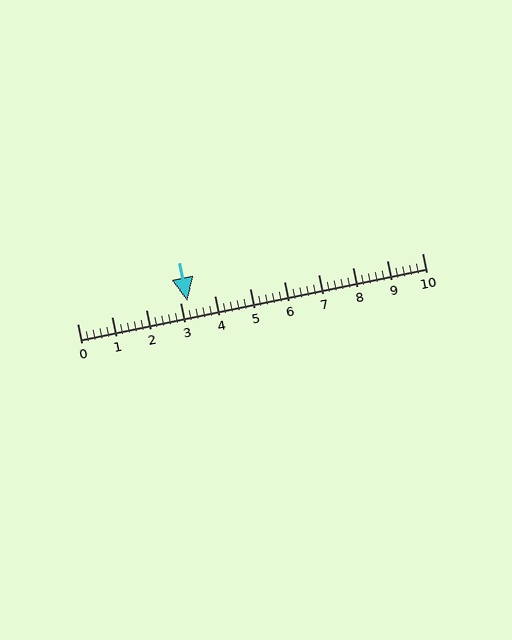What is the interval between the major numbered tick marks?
The major tick marks are spaced 1 units apart.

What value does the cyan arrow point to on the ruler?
The cyan arrow points to approximately 3.2.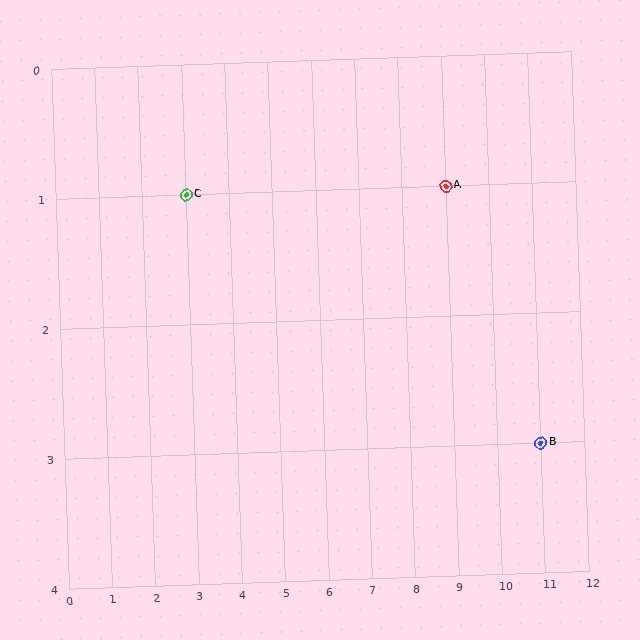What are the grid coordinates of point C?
Point C is at grid coordinates (3, 1).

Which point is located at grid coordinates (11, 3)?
Point B is at (11, 3).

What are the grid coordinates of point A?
Point A is at grid coordinates (9, 1).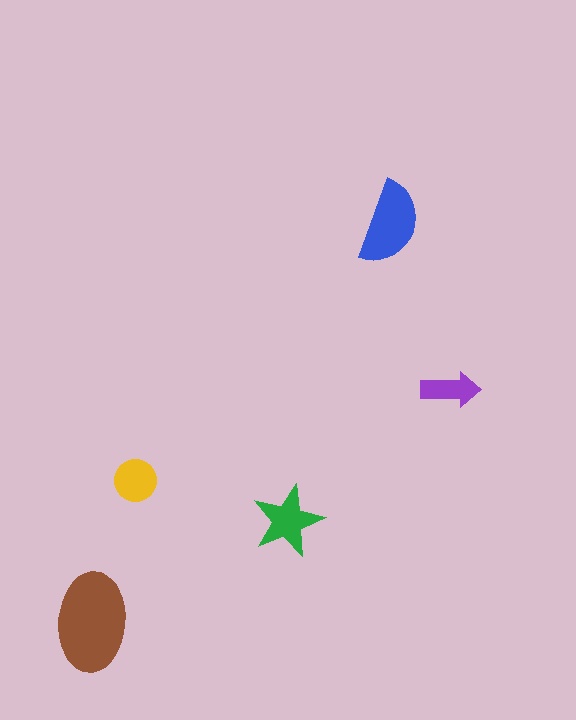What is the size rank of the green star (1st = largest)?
3rd.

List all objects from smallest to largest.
The purple arrow, the yellow circle, the green star, the blue semicircle, the brown ellipse.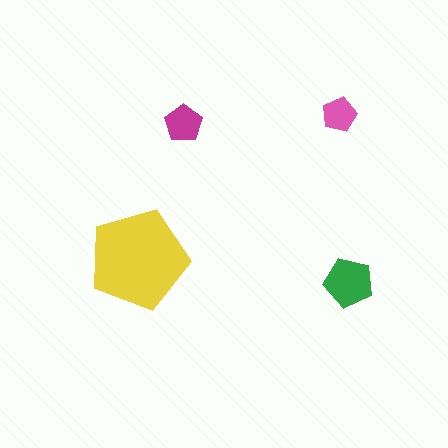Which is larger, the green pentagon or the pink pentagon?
The green one.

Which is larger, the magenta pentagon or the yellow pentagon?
The yellow one.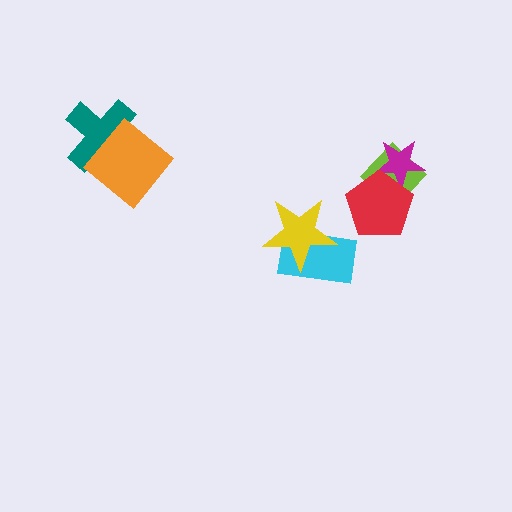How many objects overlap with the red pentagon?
2 objects overlap with the red pentagon.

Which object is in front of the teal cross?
The orange diamond is in front of the teal cross.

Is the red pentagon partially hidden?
No, no other shape covers it.